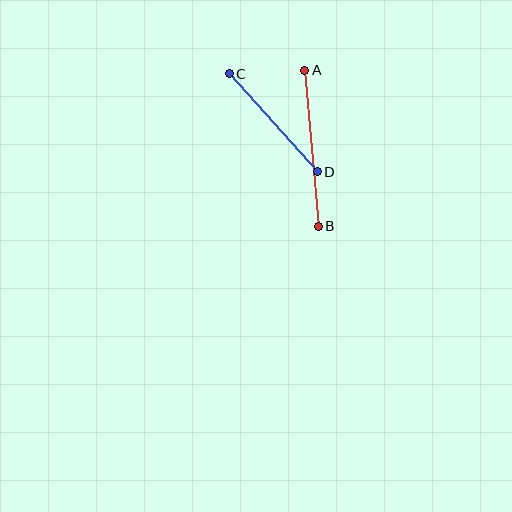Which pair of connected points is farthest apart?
Points A and B are farthest apart.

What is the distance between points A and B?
The distance is approximately 156 pixels.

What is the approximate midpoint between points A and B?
The midpoint is at approximately (312, 148) pixels.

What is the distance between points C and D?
The distance is approximately 132 pixels.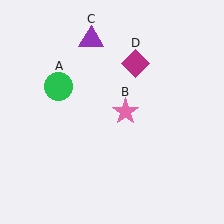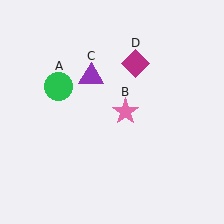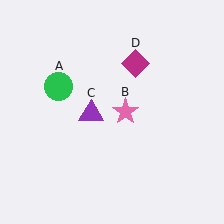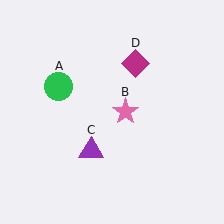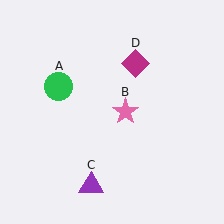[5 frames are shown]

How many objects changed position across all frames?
1 object changed position: purple triangle (object C).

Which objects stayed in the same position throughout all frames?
Green circle (object A) and pink star (object B) and magenta diamond (object D) remained stationary.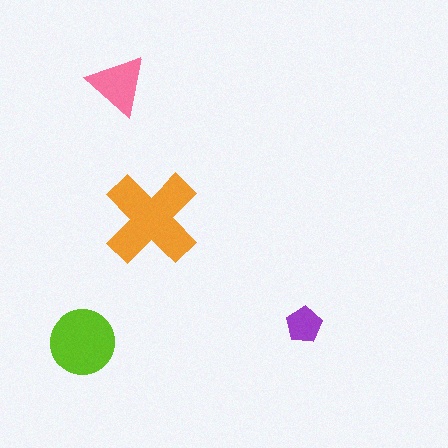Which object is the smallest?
The purple pentagon.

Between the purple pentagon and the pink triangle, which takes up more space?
The pink triangle.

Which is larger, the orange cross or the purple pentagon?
The orange cross.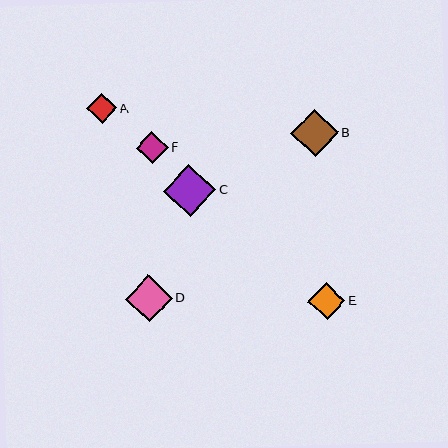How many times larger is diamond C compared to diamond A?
Diamond C is approximately 1.7 times the size of diamond A.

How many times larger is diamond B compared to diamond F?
Diamond B is approximately 1.5 times the size of diamond F.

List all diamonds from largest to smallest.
From largest to smallest: C, B, D, E, F, A.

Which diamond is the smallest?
Diamond A is the smallest with a size of approximately 30 pixels.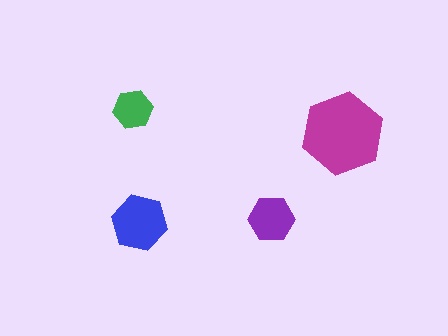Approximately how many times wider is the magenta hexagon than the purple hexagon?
About 2 times wider.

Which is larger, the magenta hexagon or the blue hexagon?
The magenta one.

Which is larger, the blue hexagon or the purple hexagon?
The blue one.